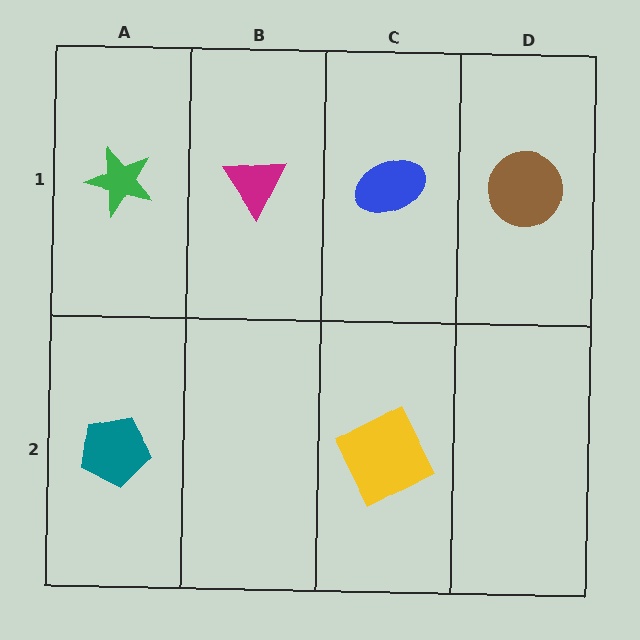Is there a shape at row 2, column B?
No, that cell is empty.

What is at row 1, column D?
A brown circle.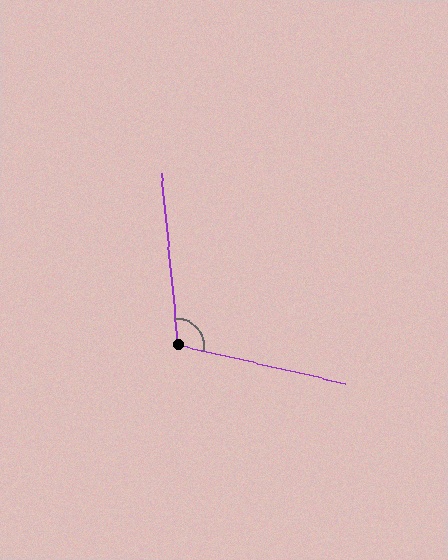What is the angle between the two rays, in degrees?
Approximately 109 degrees.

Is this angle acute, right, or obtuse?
It is obtuse.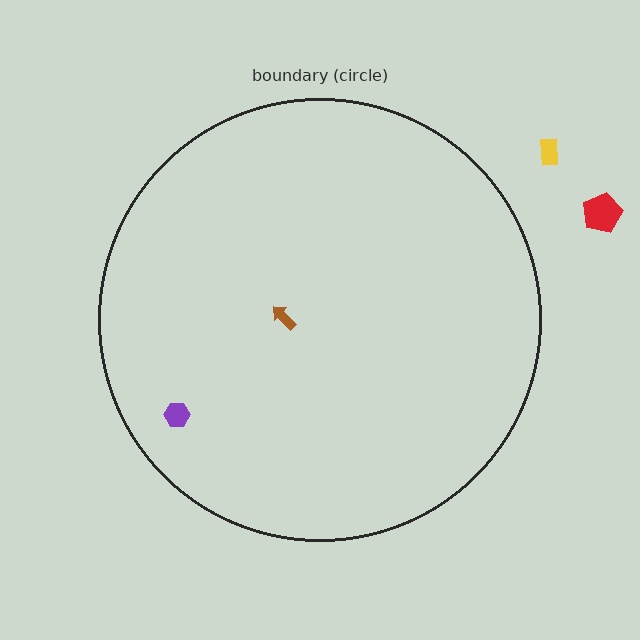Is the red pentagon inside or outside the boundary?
Outside.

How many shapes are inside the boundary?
2 inside, 2 outside.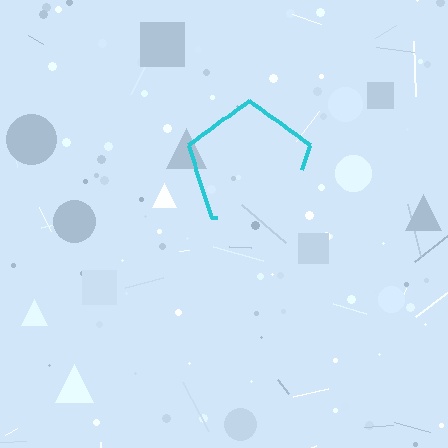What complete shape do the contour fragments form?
The contour fragments form a pentagon.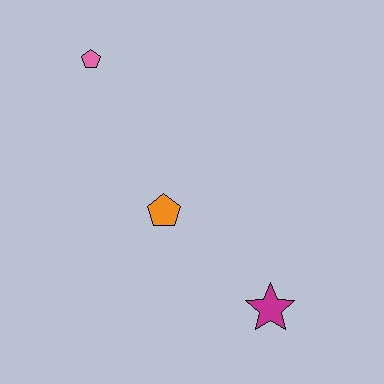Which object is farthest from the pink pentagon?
The magenta star is farthest from the pink pentagon.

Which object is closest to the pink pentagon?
The orange pentagon is closest to the pink pentagon.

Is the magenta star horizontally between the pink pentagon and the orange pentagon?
No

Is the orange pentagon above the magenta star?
Yes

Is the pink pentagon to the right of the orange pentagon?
No